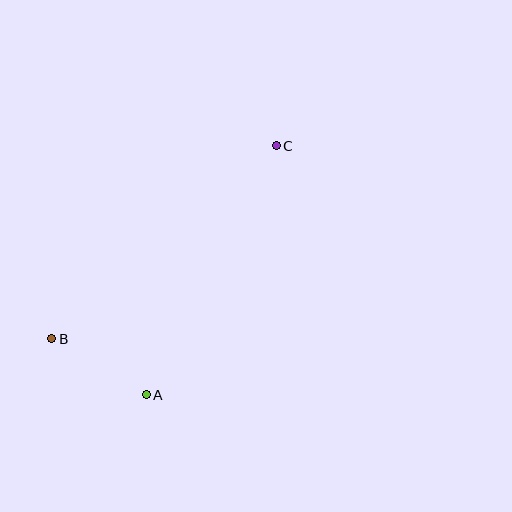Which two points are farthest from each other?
Points B and C are farthest from each other.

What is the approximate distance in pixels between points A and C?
The distance between A and C is approximately 281 pixels.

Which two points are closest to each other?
Points A and B are closest to each other.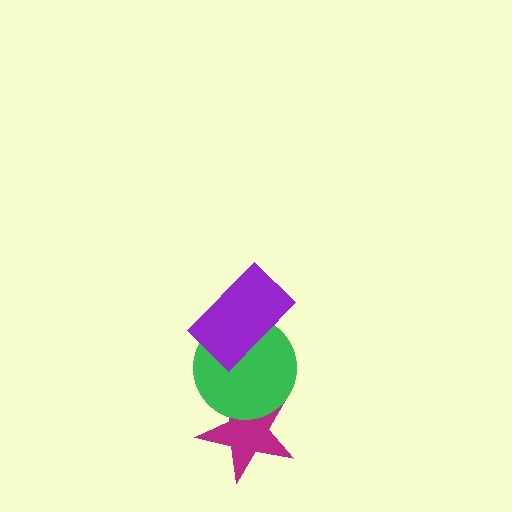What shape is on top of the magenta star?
The green circle is on top of the magenta star.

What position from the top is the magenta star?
The magenta star is 3rd from the top.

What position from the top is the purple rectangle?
The purple rectangle is 1st from the top.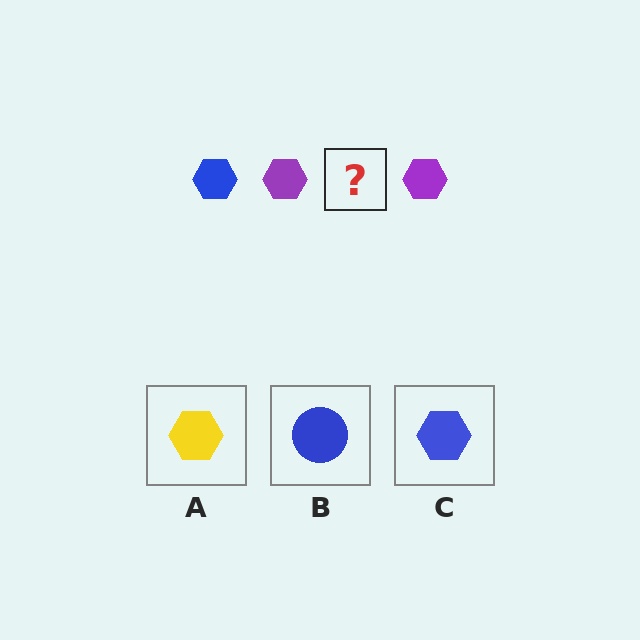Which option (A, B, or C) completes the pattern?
C.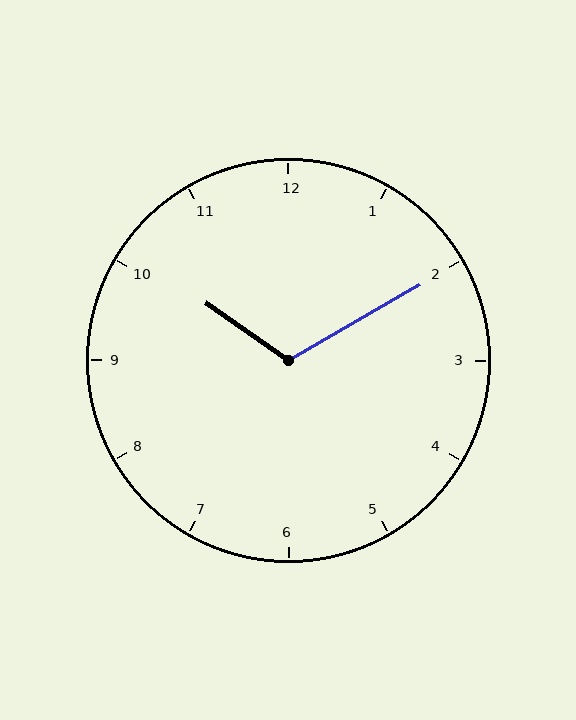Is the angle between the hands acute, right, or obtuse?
It is obtuse.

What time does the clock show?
10:10.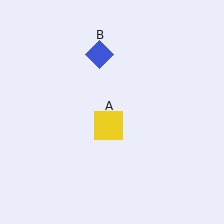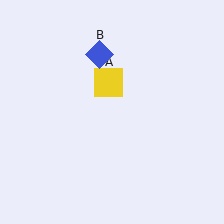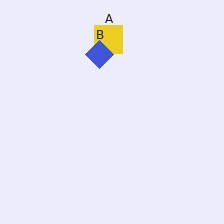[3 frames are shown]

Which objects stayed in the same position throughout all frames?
Blue diamond (object B) remained stationary.